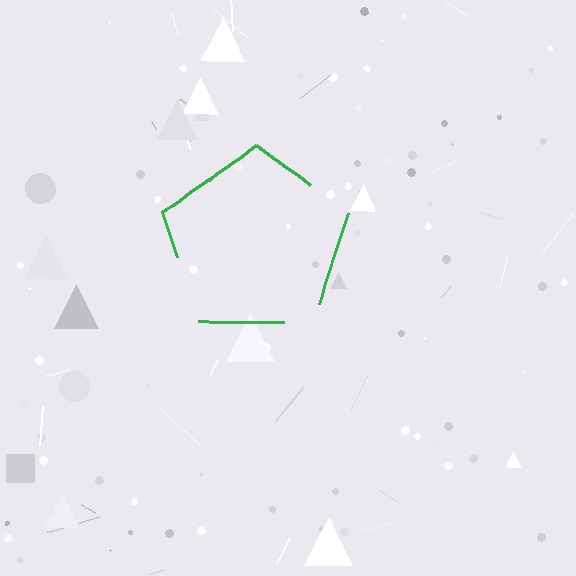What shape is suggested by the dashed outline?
The dashed outline suggests a pentagon.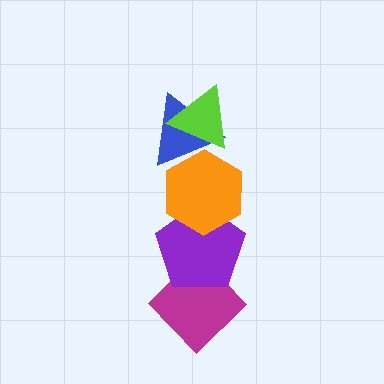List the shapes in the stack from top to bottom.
From top to bottom: the lime triangle, the blue triangle, the orange hexagon, the purple pentagon, the magenta diamond.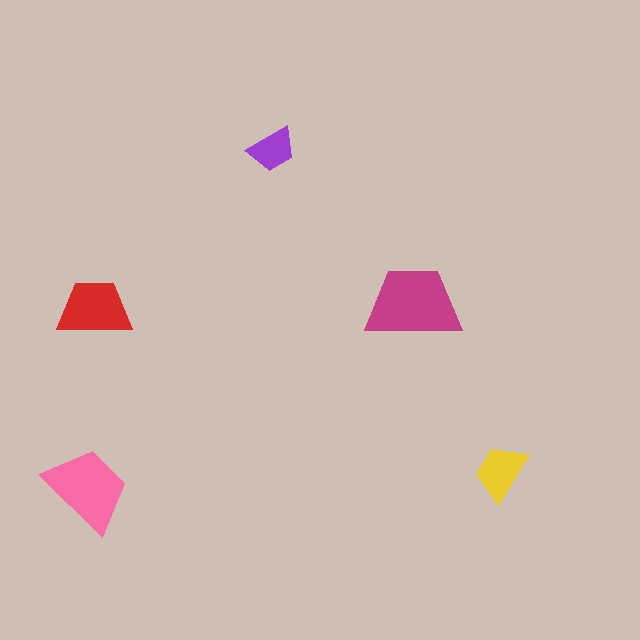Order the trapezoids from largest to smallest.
the magenta one, the pink one, the red one, the yellow one, the purple one.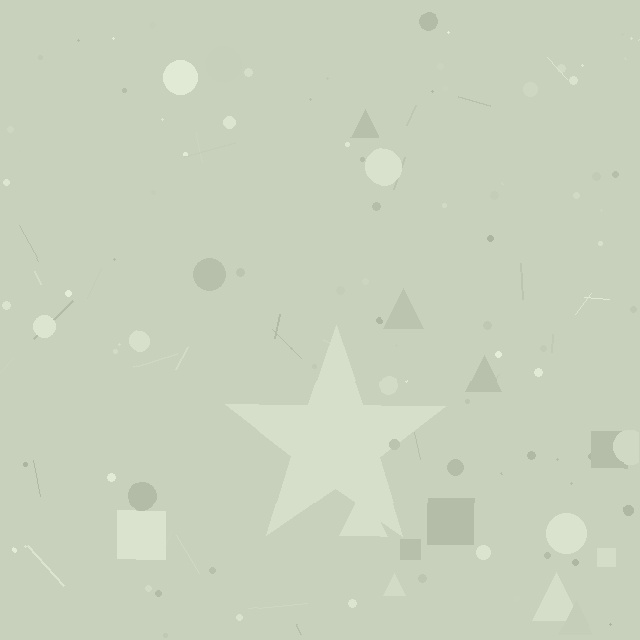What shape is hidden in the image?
A star is hidden in the image.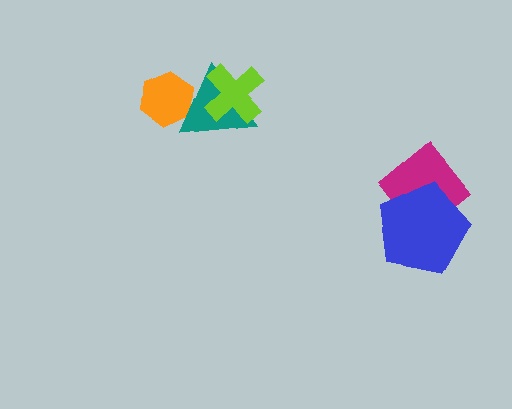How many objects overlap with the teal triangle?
2 objects overlap with the teal triangle.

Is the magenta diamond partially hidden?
Yes, it is partially covered by another shape.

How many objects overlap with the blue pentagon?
1 object overlaps with the blue pentagon.